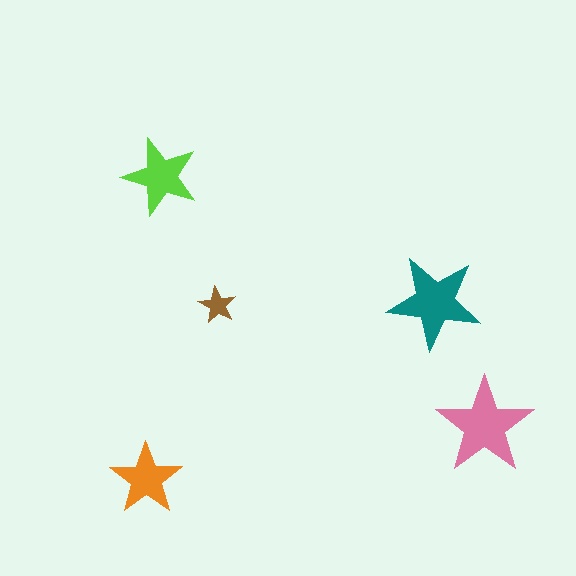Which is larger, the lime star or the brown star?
The lime one.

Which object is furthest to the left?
The orange star is leftmost.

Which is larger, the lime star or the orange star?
The lime one.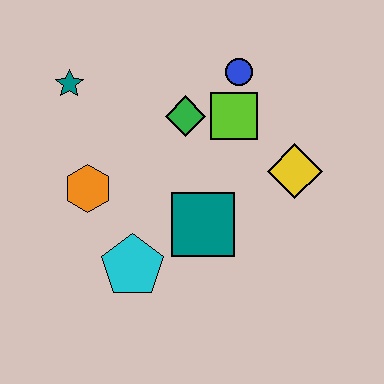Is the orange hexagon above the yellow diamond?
No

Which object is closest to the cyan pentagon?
The teal square is closest to the cyan pentagon.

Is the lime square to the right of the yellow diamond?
No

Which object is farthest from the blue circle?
The cyan pentagon is farthest from the blue circle.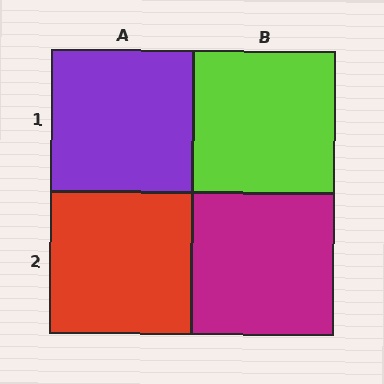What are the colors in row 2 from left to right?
Red, magenta.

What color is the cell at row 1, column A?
Purple.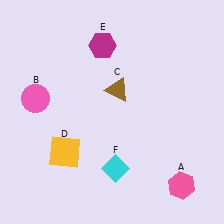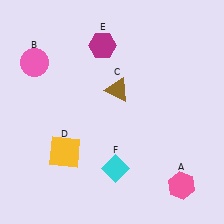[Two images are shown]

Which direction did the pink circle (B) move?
The pink circle (B) moved up.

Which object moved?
The pink circle (B) moved up.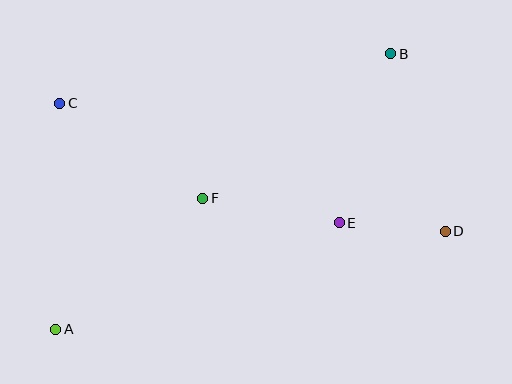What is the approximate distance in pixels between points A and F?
The distance between A and F is approximately 197 pixels.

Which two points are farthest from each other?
Points A and B are farthest from each other.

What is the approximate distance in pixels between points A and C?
The distance between A and C is approximately 226 pixels.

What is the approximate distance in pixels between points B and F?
The distance between B and F is approximately 237 pixels.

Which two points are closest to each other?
Points D and E are closest to each other.